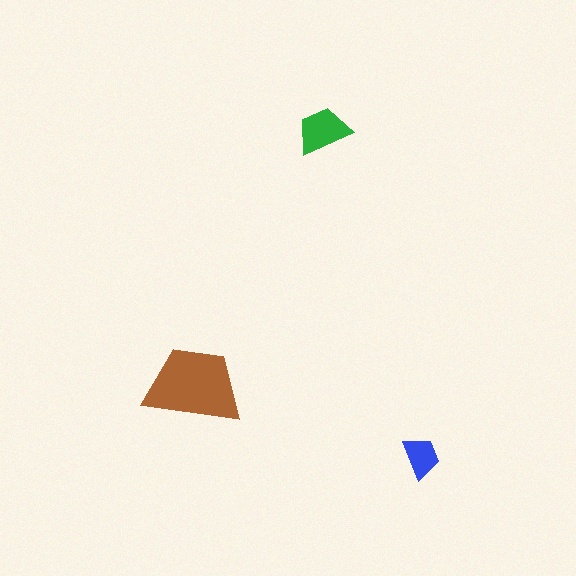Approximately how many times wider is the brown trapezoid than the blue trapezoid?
About 2.5 times wider.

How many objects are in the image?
There are 3 objects in the image.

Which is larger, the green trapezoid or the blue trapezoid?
The green one.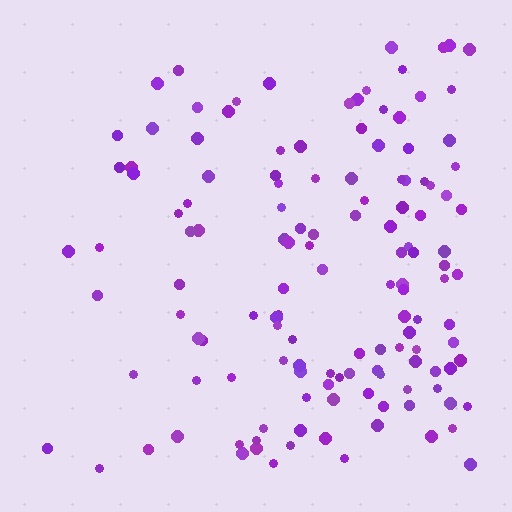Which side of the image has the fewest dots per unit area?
The left.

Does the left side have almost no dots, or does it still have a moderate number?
Still a moderate number, just noticeably fewer than the right.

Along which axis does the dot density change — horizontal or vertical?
Horizontal.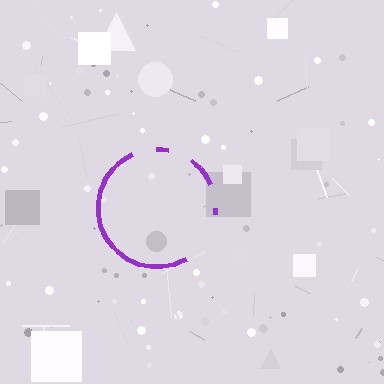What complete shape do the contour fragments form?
The contour fragments form a circle.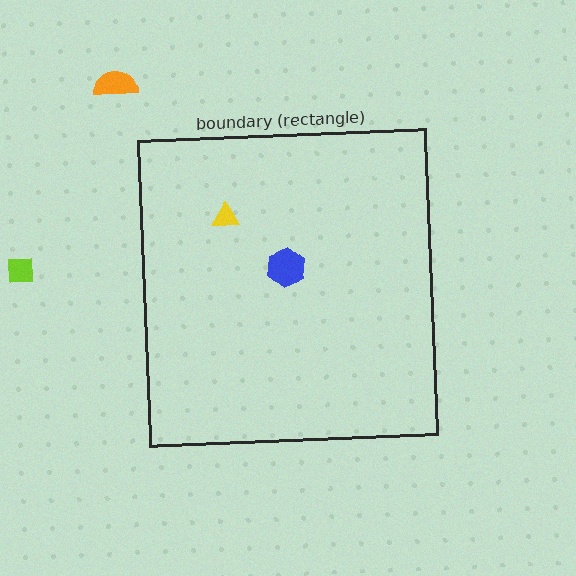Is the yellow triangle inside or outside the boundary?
Inside.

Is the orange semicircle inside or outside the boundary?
Outside.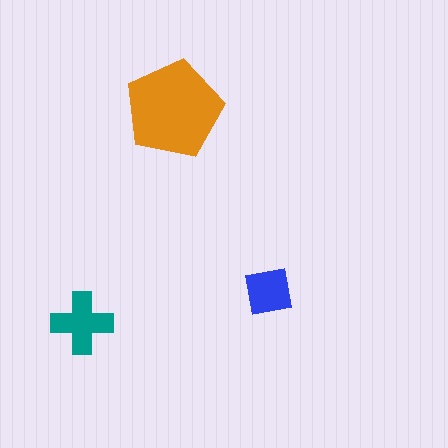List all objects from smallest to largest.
The blue square, the teal cross, the orange pentagon.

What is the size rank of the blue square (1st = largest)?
3rd.